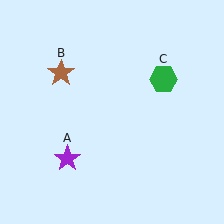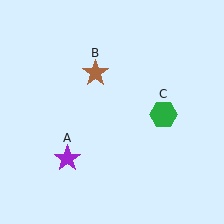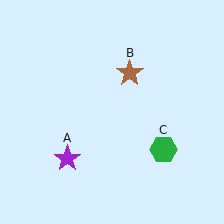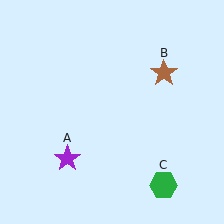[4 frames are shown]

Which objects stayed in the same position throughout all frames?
Purple star (object A) remained stationary.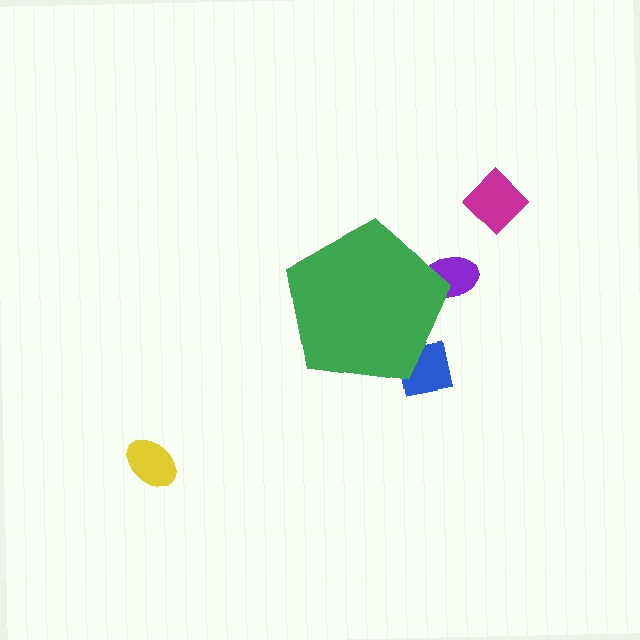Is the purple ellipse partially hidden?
Yes, the purple ellipse is partially hidden behind the green pentagon.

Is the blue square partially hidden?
Yes, the blue square is partially hidden behind the green pentagon.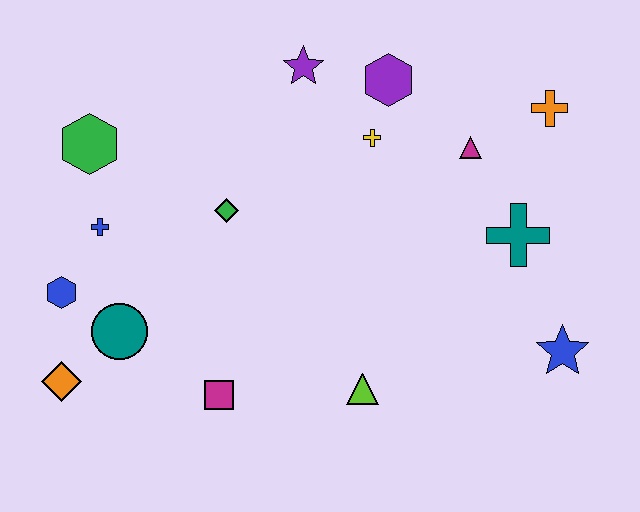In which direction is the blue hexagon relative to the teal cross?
The blue hexagon is to the left of the teal cross.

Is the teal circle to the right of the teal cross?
No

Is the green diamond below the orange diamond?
No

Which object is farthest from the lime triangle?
The green hexagon is farthest from the lime triangle.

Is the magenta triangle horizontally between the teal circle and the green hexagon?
No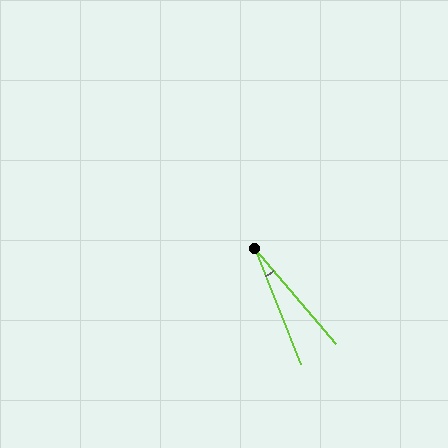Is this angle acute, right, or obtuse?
It is acute.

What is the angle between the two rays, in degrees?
Approximately 19 degrees.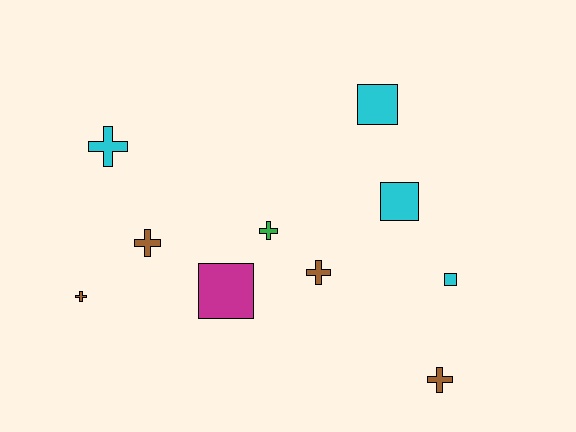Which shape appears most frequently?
Cross, with 6 objects.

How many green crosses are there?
There is 1 green cross.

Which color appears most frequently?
Brown, with 4 objects.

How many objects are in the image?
There are 10 objects.